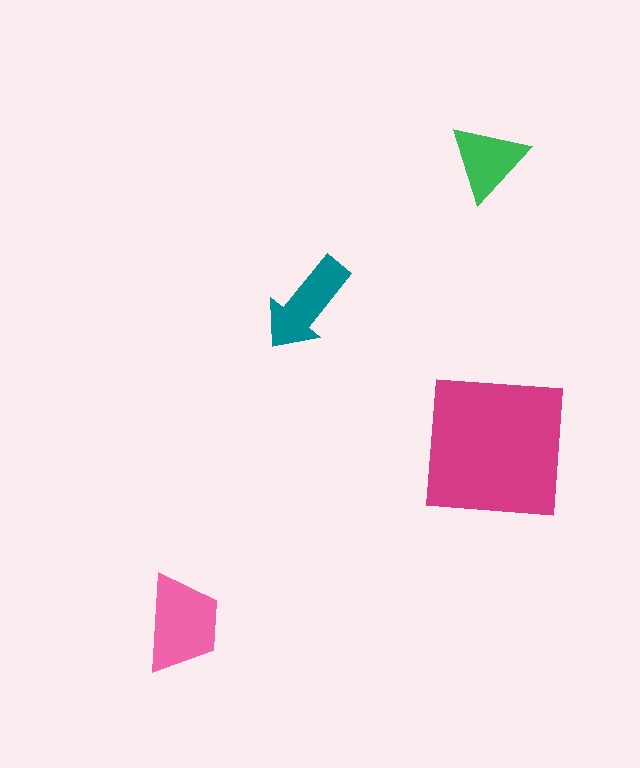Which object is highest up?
The green triangle is topmost.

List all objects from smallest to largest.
The green triangle, the teal arrow, the pink trapezoid, the magenta square.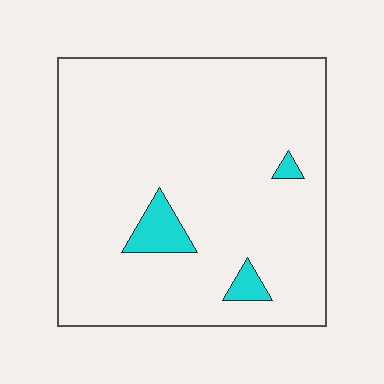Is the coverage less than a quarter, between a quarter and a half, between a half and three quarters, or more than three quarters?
Less than a quarter.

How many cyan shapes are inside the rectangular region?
3.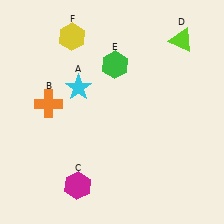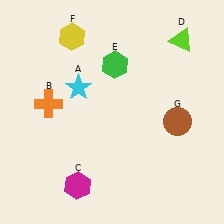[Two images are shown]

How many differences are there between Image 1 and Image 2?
There is 1 difference between the two images.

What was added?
A brown circle (G) was added in Image 2.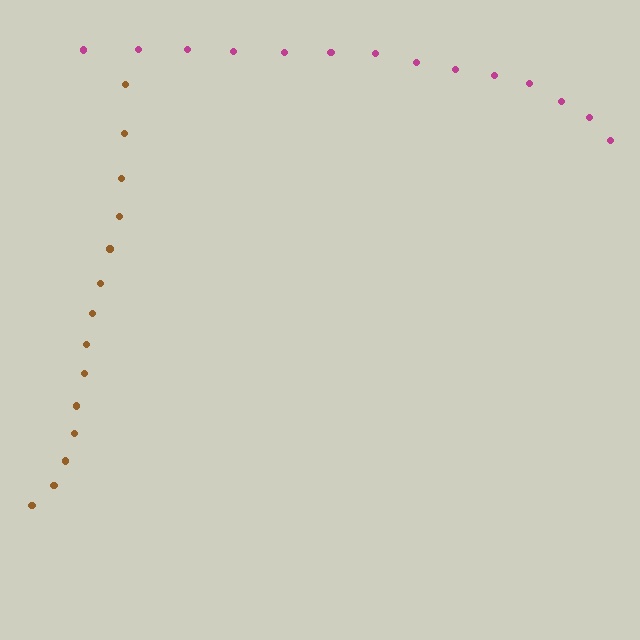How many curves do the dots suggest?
There are 2 distinct paths.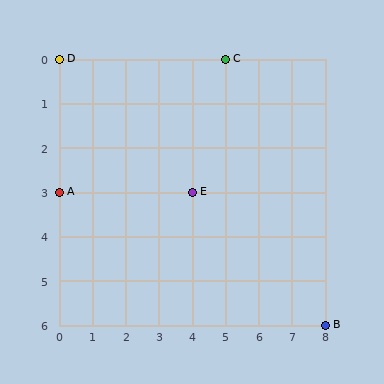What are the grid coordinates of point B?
Point B is at grid coordinates (8, 6).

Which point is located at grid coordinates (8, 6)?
Point B is at (8, 6).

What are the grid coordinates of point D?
Point D is at grid coordinates (0, 0).